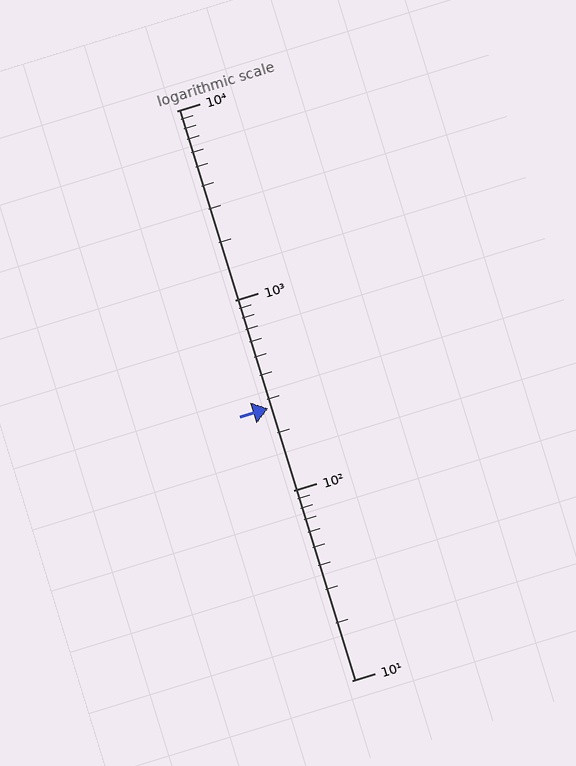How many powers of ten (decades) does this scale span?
The scale spans 3 decades, from 10 to 10000.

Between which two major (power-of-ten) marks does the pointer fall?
The pointer is between 100 and 1000.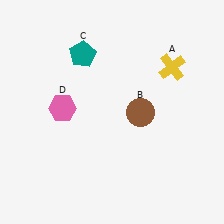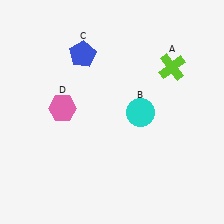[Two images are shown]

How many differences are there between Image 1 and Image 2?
There are 3 differences between the two images.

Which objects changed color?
A changed from yellow to lime. B changed from brown to cyan. C changed from teal to blue.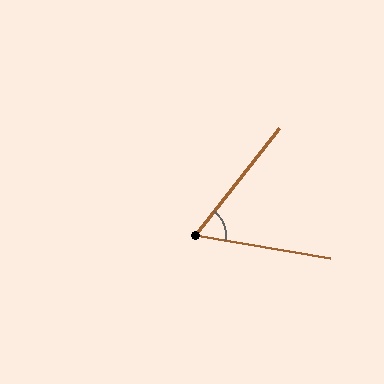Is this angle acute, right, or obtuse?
It is acute.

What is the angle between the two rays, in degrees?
Approximately 62 degrees.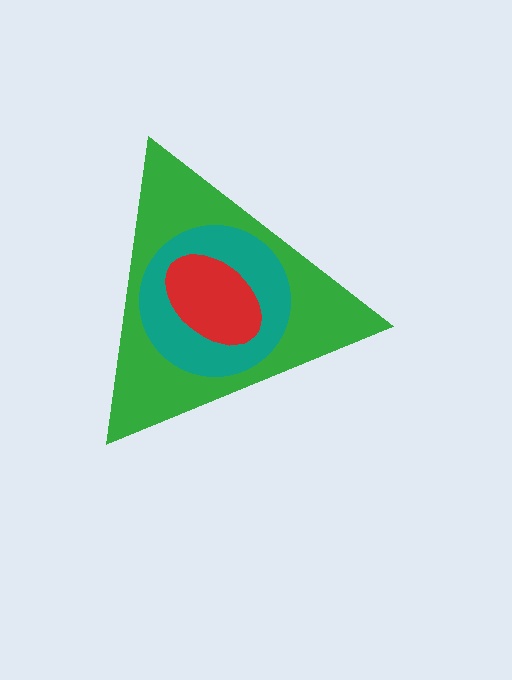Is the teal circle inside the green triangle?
Yes.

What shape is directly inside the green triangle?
The teal circle.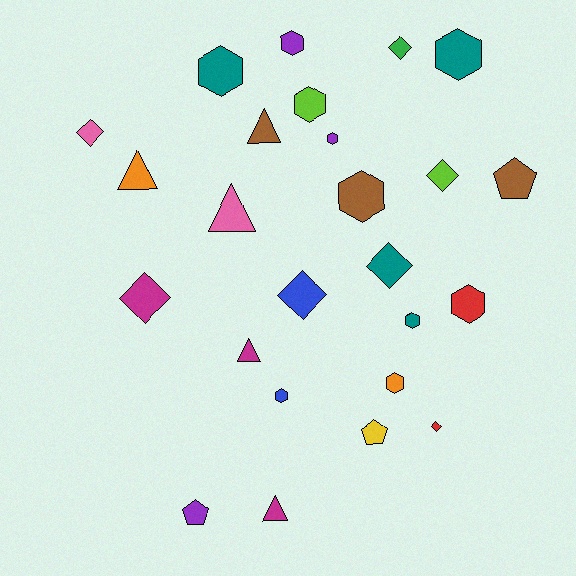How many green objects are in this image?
There is 1 green object.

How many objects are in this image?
There are 25 objects.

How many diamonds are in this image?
There are 7 diamonds.